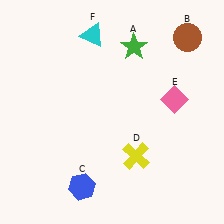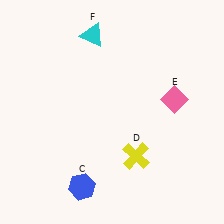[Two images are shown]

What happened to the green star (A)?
The green star (A) was removed in Image 2. It was in the top-right area of Image 1.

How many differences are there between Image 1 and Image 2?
There are 2 differences between the two images.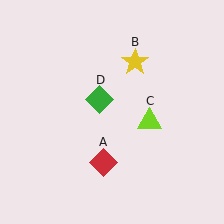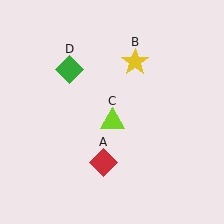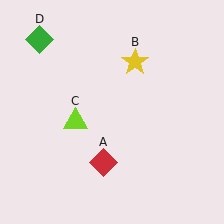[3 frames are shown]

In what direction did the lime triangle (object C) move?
The lime triangle (object C) moved left.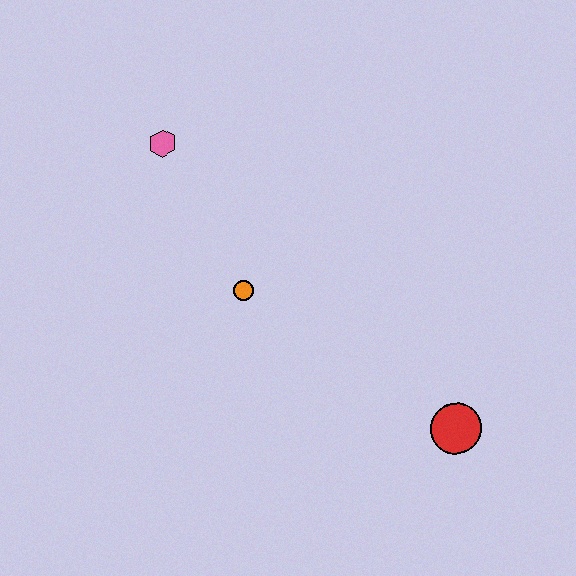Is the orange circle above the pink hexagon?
No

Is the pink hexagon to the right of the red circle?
No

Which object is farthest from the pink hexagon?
The red circle is farthest from the pink hexagon.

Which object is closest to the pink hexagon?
The orange circle is closest to the pink hexagon.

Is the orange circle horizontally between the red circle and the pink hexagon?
Yes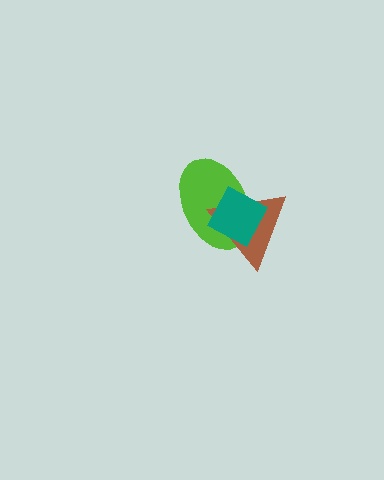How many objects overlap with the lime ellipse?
2 objects overlap with the lime ellipse.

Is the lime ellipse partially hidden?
Yes, it is partially covered by another shape.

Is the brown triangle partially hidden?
Yes, it is partially covered by another shape.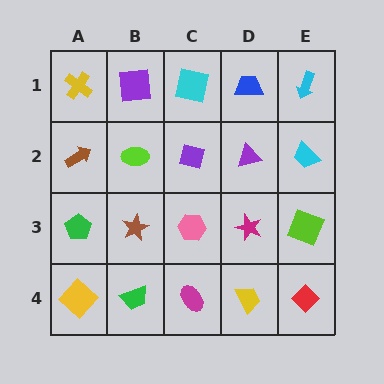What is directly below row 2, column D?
A magenta star.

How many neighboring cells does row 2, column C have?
4.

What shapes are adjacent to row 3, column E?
A cyan trapezoid (row 2, column E), a red diamond (row 4, column E), a magenta star (row 3, column D).